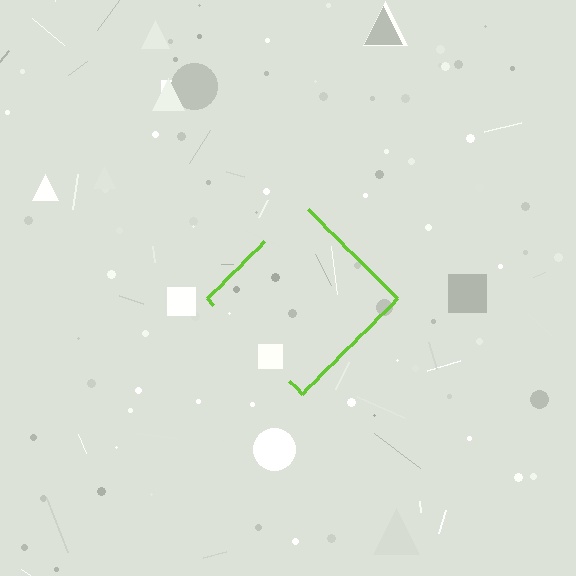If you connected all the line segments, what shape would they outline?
They would outline a diamond.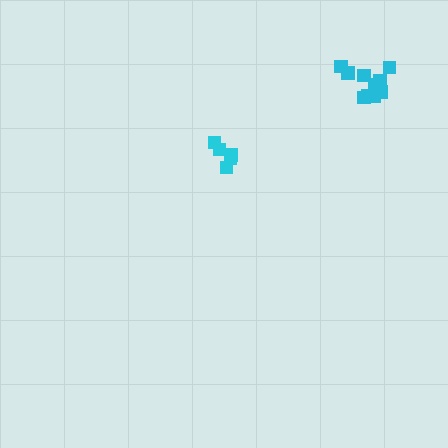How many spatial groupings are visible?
There are 2 spatial groupings.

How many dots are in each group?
Group 1: 11 dots, Group 2: 5 dots (16 total).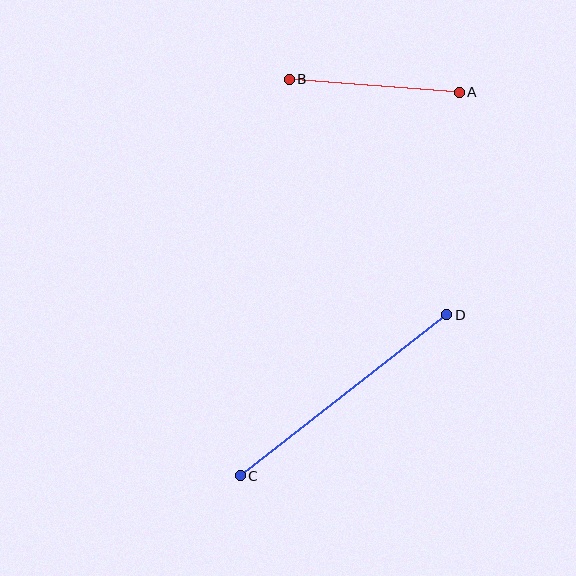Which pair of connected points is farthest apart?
Points C and D are farthest apart.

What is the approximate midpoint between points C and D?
The midpoint is at approximately (344, 395) pixels.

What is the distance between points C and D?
The distance is approximately 262 pixels.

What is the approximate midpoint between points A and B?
The midpoint is at approximately (374, 86) pixels.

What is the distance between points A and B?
The distance is approximately 170 pixels.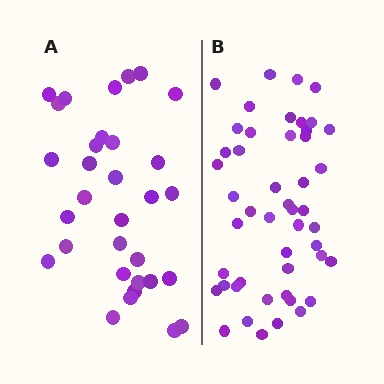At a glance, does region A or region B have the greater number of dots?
Region B (the right region) has more dots.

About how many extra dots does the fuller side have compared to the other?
Region B has approximately 15 more dots than region A.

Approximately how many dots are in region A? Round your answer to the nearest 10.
About 30 dots. (The exact count is 32, which rounds to 30.)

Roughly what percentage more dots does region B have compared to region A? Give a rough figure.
About 50% more.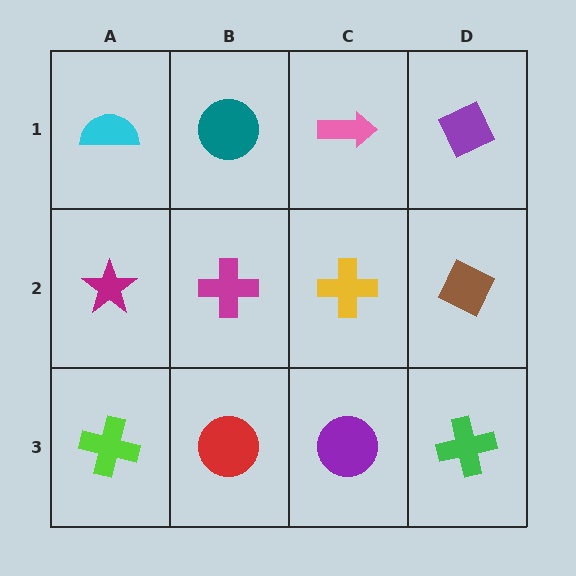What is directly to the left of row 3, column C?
A red circle.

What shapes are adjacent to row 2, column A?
A cyan semicircle (row 1, column A), a lime cross (row 3, column A), a magenta cross (row 2, column B).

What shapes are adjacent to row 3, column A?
A magenta star (row 2, column A), a red circle (row 3, column B).